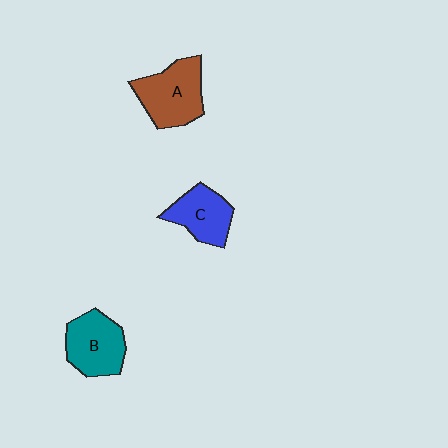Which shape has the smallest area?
Shape C (blue).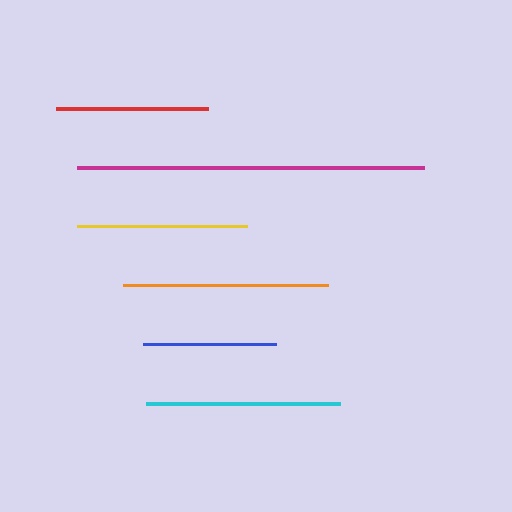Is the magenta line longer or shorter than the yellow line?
The magenta line is longer than the yellow line.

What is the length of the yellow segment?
The yellow segment is approximately 171 pixels long.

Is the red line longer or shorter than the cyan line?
The cyan line is longer than the red line.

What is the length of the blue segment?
The blue segment is approximately 133 pixels long.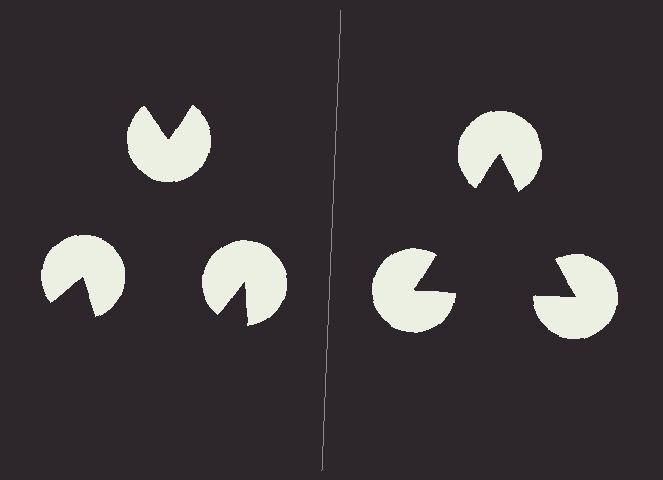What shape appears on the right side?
An illusory triangle.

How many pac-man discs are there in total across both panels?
6 — 3 on each side.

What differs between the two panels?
The pac-man discs are positioned identically on both sides; only the wedge orientations differ. On the right they align to a triangle; on the left they are misaligned.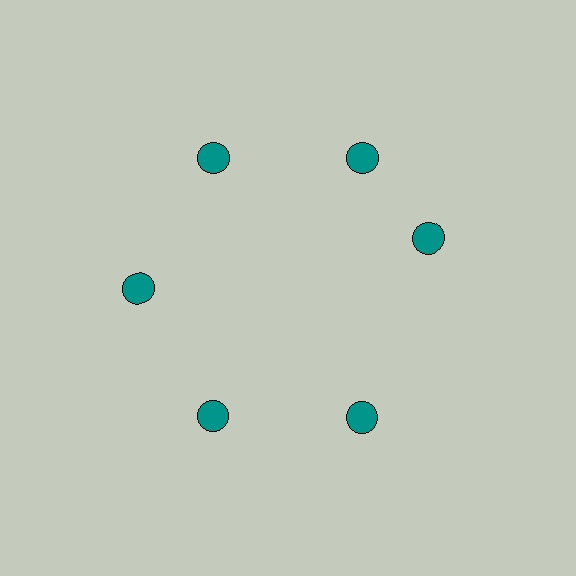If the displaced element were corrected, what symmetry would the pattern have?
It would have 6-fold rotational symmetry — the pattern would map onto itself every 60 degrees.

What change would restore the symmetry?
The symmetry would be restored by rotating it back into even spacing with its neighbors so that all 6 circles sit at equal angles and equal distance from the center.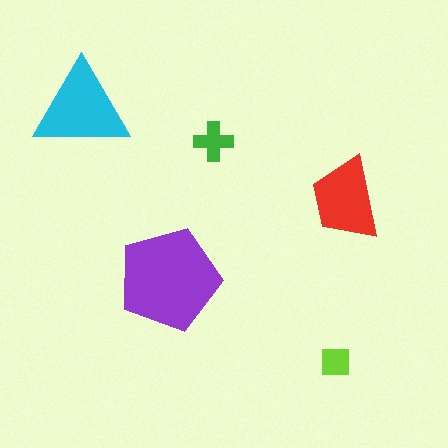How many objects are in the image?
There are 5 objects in the image.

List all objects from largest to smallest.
The purple pentagon, the cyan triangle, the red trapezoid, the green cross, the lime square.